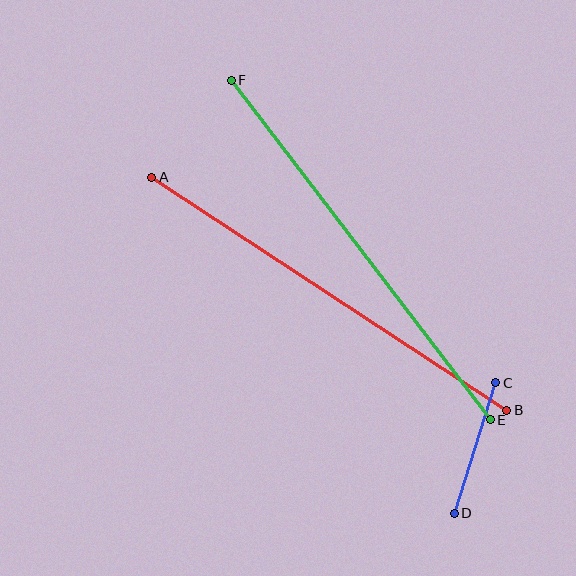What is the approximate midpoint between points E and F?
The midpoint is at approximately (361, 250) pixels.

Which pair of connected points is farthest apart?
Points E and F are farthest apart.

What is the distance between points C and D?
The distance is approximately 137 pixels.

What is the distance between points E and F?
The distance is approximately 427 pixels.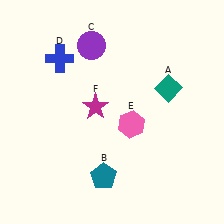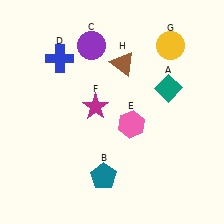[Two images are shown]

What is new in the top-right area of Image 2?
A yellow circle (G) was added in the top-right area of Image 2.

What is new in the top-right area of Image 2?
A brown triangle (H) was added in the top-right area of Image 2.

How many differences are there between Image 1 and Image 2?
There are 2 differences between the two images.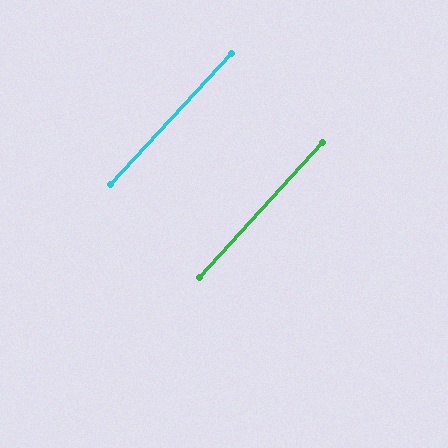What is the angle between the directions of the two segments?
Approximately 0 degrees.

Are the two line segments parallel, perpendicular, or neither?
Parallel — their directions differ by only 0.3°.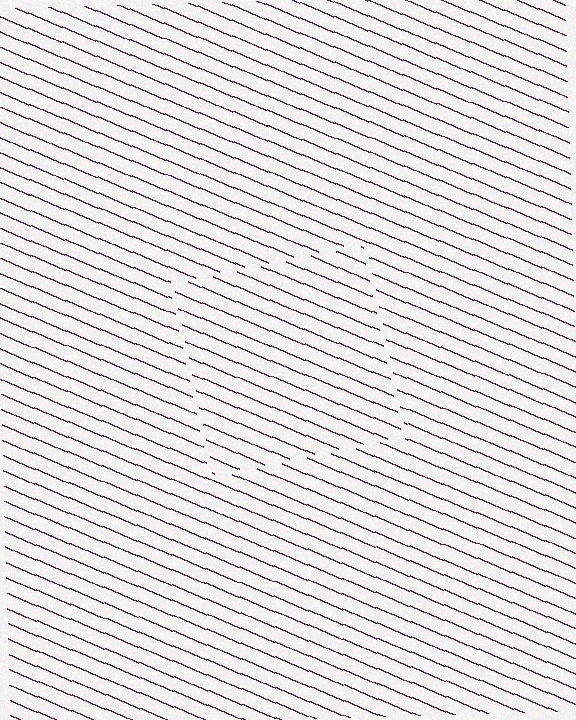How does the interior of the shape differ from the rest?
The interior of the shape contains the same grating, shifted by half a period — the contour is defined by the phase discontinuity where line-ends from the inner and outer gratings abut.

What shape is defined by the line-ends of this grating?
An illusory square. The interior of the shape contains the same grating, shifted by half a period — the contour is defined by the phase discontinuity where line-ends from the inner and outer gratings abut.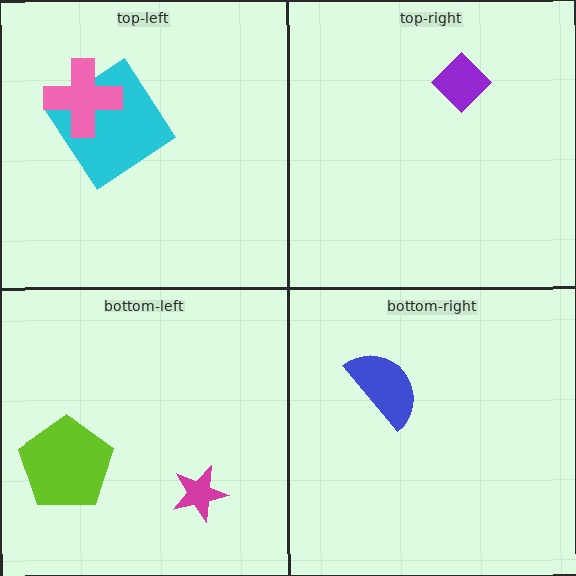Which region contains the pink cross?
The top-left region.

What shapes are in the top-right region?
The purple diamond.